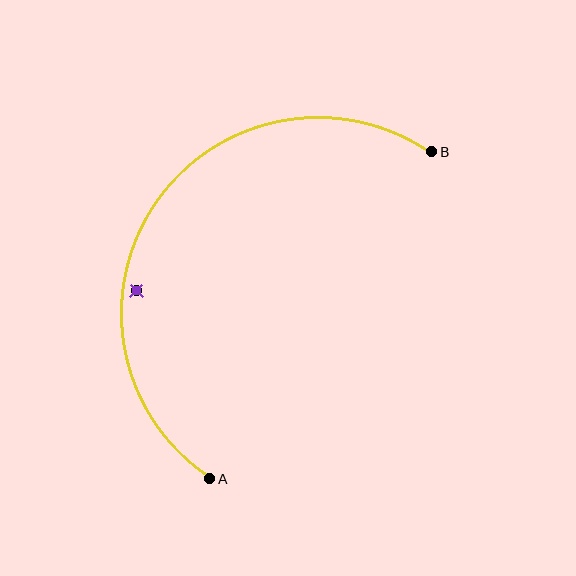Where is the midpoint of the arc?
The arc midpoint is the point on the curve farthest from the straight line joining A and B. It sits above and to the left of that line.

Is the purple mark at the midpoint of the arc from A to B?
No — the purple mark does not lie on the arc at all. It sits slightly inside the curve.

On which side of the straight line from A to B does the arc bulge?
The arc bulges above and to the left of the straight line connecting A and B.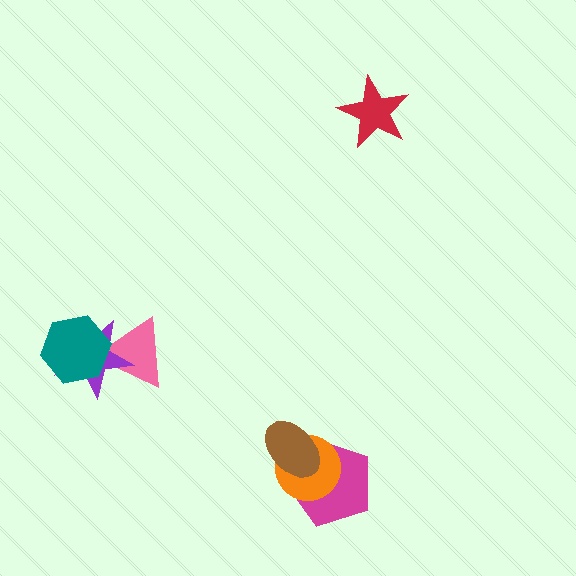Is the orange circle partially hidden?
Yes, it is partially covered by another shape.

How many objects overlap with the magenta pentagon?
2 objects overlap with the magenta pentagon.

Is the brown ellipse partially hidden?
No, no other shape covers it.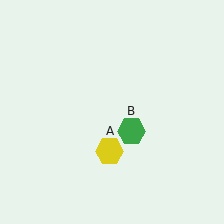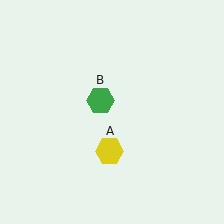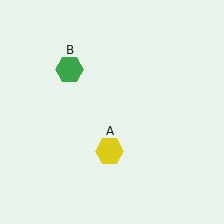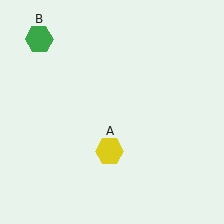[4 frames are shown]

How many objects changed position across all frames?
1 object changed position: green hexagon (object B).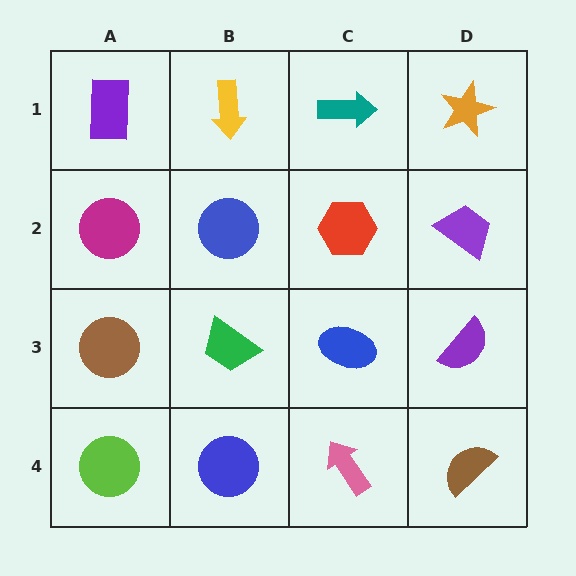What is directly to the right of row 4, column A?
A blue circle.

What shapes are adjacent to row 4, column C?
A blue ellipse (row 3, column C), a blue circle (row 4, column B), a brown semicircle (row 4, column D).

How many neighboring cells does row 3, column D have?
3.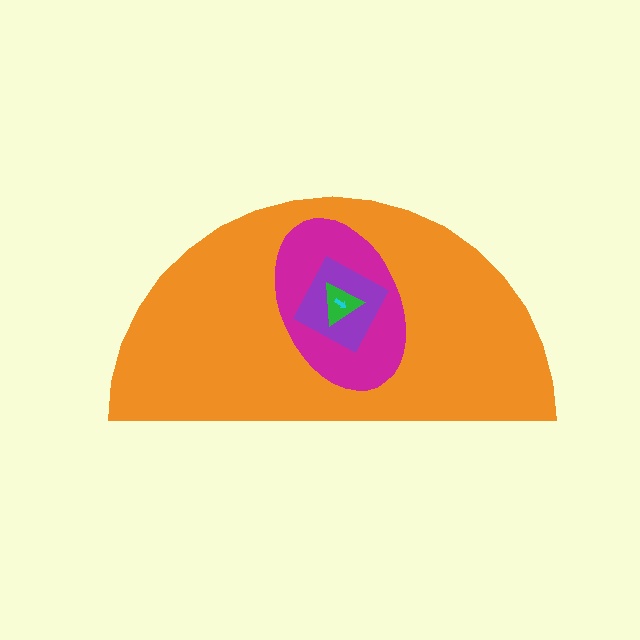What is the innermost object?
The cyan arrow.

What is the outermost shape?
The orange semicircle.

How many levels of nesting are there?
5.